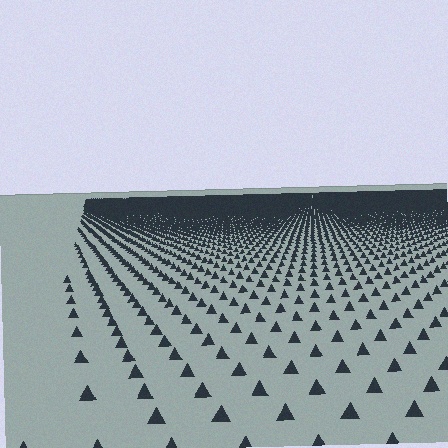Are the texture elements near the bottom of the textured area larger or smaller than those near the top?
Larger. Near the bottom, elements are closer to the viewer and appear at a bigger on-screen size.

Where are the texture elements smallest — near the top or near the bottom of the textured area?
Near the top.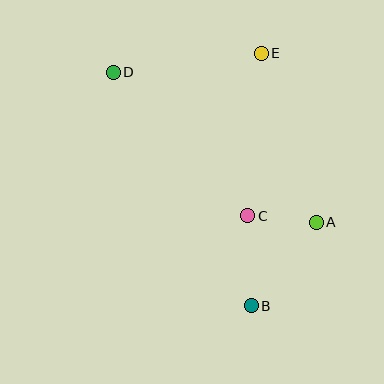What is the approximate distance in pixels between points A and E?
The distance between A and E is approximately 178 pixels.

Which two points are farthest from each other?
Points B and D are farthest from each other.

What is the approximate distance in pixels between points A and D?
The distance between A and D is approximately 253 pixels.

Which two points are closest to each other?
Points A and C are closest to each other.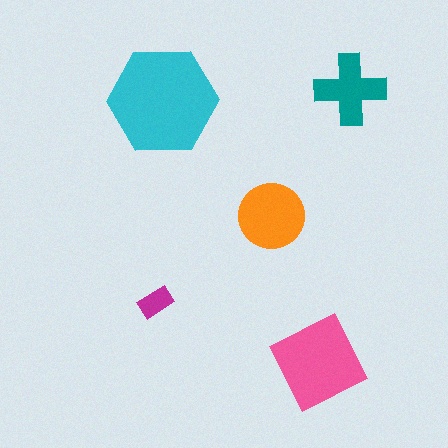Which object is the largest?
The cyan hexagon.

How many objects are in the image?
There are 5 objects in the image.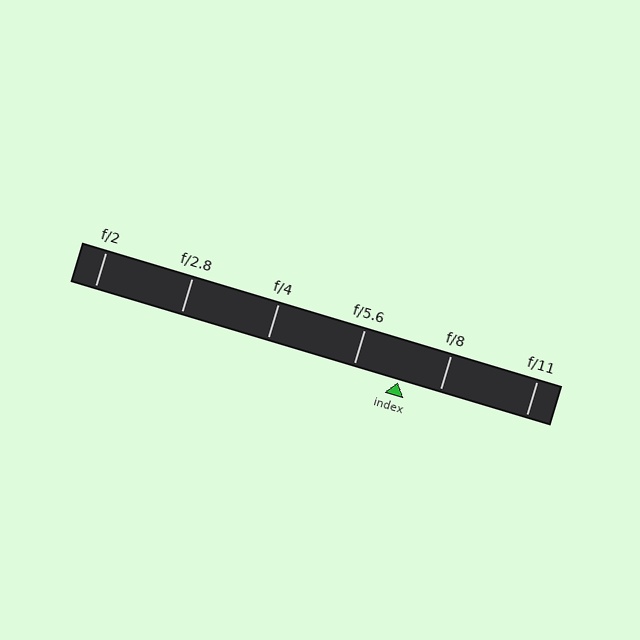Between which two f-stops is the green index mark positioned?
The index mark is between f/5.6 and f/8.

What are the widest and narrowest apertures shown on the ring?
The widest aperture shown is f/2 and the narrowest is f/11.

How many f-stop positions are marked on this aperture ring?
There are 6 f-stop positions marked.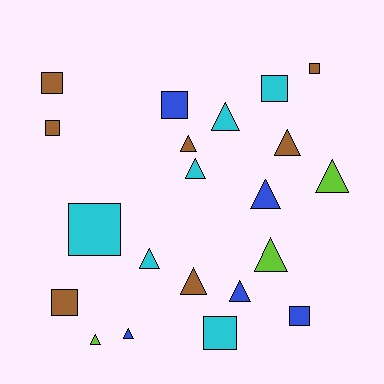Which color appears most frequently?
Brown, with 7 objects.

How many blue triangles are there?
There are 3 blue triangles.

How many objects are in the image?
There are 21 objects.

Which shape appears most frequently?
Triangle, with 12 objects.